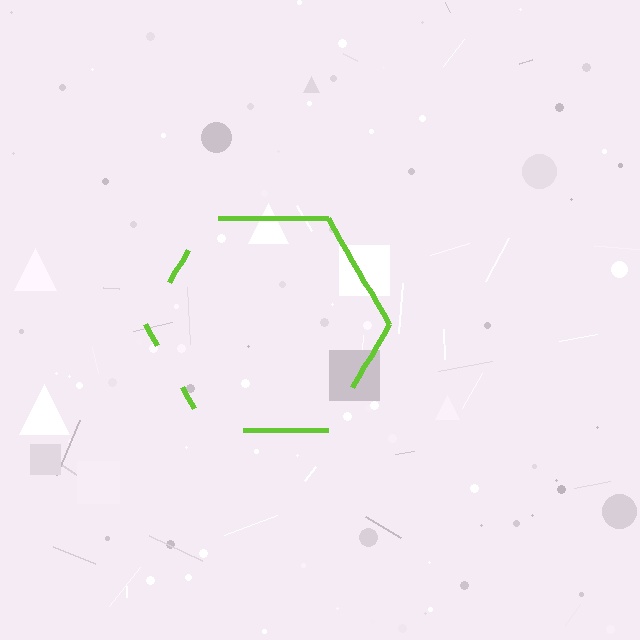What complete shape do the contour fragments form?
The contour fragments form a hexagon.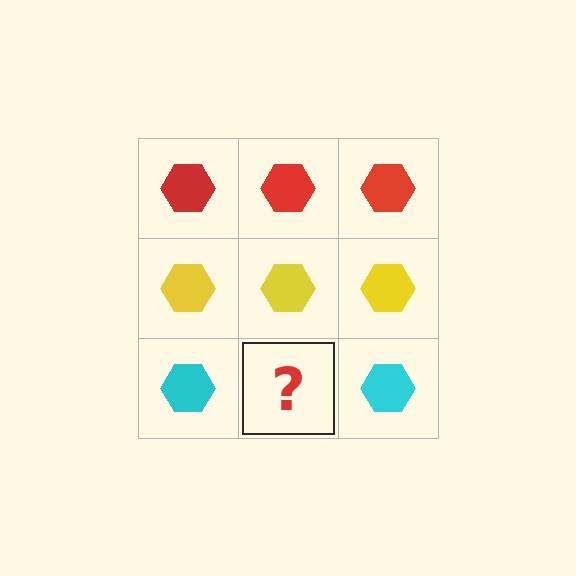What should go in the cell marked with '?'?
The missing cell should contain a cyan hexagon.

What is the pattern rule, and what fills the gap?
The rule is that each row has a consistent color. The gap should be filled with a cyan hexagon.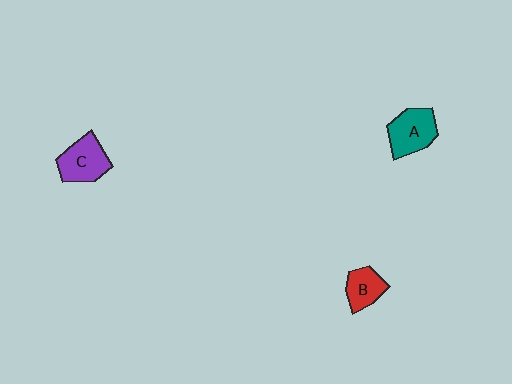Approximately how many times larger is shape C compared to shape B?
Approximately 1.4 times.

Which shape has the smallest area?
Shape B (red).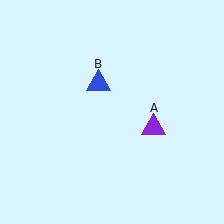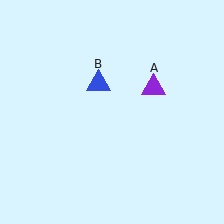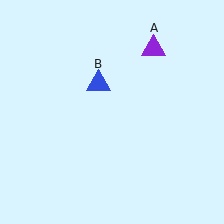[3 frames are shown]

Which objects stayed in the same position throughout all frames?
Blue triangle (object B) remained stationary.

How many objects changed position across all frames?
1 object changed position: purple triangle (object A).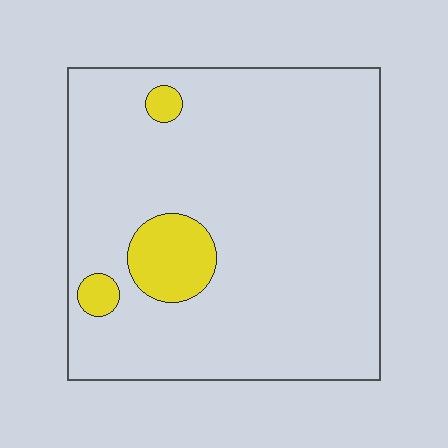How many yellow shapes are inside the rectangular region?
3.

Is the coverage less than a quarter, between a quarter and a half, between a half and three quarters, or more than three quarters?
Less than a quarter.